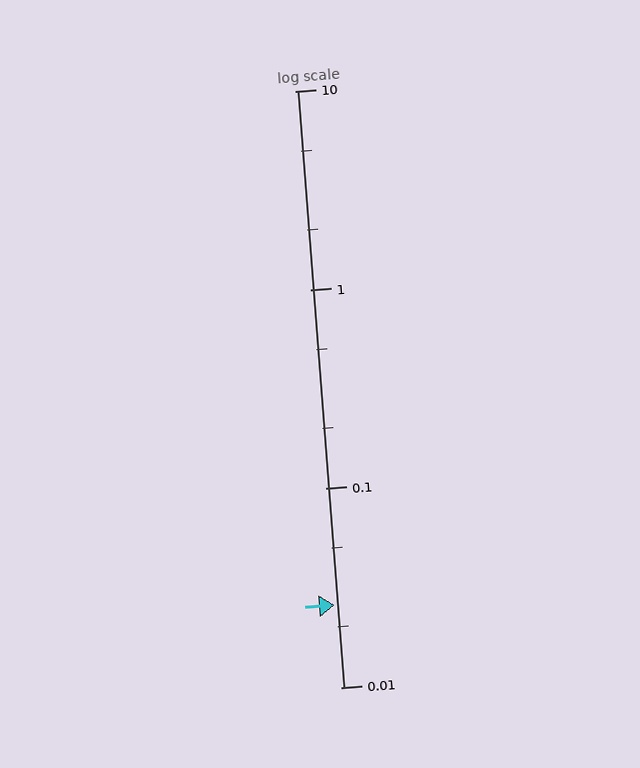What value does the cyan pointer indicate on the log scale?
The pointer indicates approximately 0.026.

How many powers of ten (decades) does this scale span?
The scale spans 3 decades, from 0.01 to 10.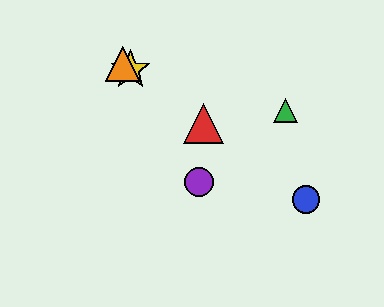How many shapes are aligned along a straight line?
4 shapes (the red triangle, the blue circle, the yellow star, the orange triangle) are aligned along a straight line.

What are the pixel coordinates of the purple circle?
The purple circle is at (199, 182).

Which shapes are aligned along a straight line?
The red triangle, the blue circle, the yellow star, the orange triangle are aligned along a straight line.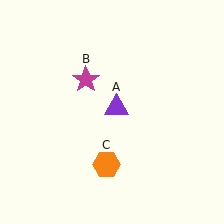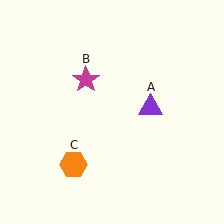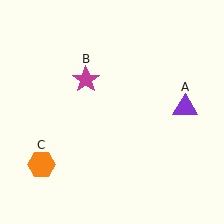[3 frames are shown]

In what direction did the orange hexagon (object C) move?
The orange hexagon (object C) moved left.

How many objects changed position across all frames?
2 objects changed position: purple triangle (object A), orange hexagon (object C).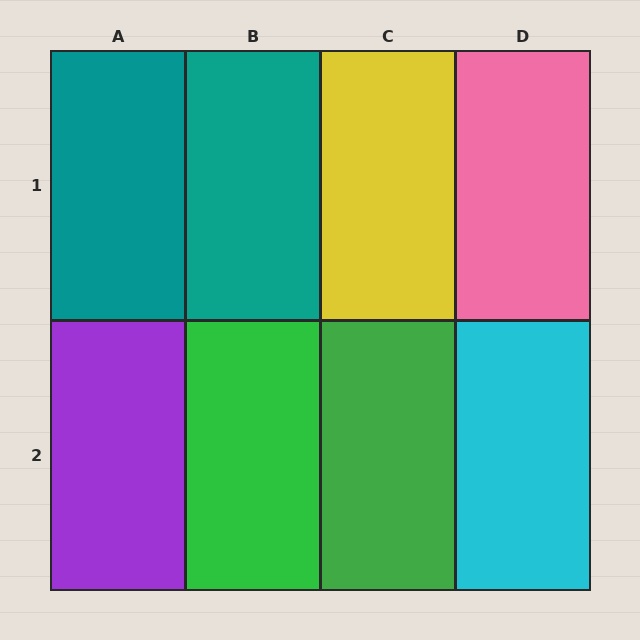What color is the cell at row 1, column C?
Yellow.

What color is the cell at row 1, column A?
Teal.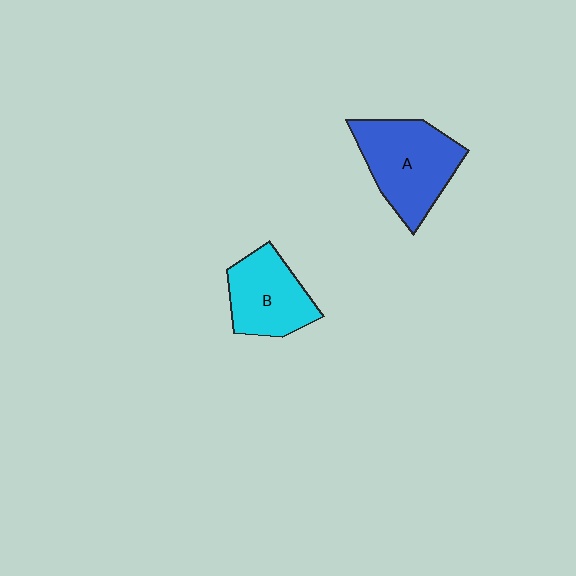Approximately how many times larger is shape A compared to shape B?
Approximately 1.3 times.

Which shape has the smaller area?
Shape B (cyan).